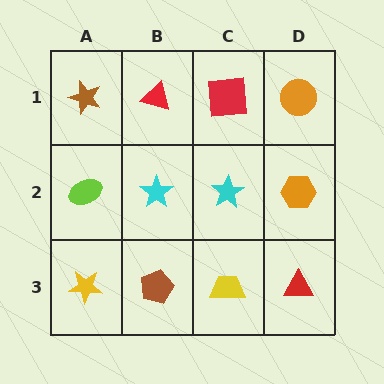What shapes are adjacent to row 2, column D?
An orange circle (row 1, column D), a red triangle (row 3, column D), a cyan star (row 2, column C).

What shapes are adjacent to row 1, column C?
A cyan star (row 2, column C), a red triangle (row 1, column B), an orange circle (row 1, column D).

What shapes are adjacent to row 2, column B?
A red triangle (row 1, column B), a brown pentagon (row 3, column B), a lime ellipse (row 2, column A), a cyan star (row 2, column C).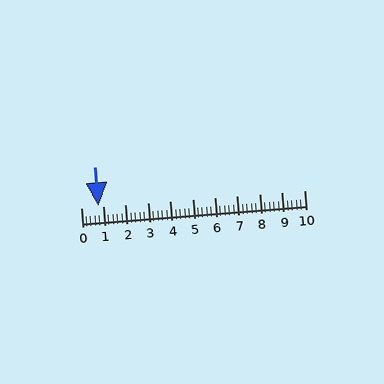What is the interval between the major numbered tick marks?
The major tick marks are spaced 1 units apart.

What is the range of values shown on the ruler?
The ruler shows values from 0 to 10.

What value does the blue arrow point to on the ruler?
The blue arrow points to approximately 0.8.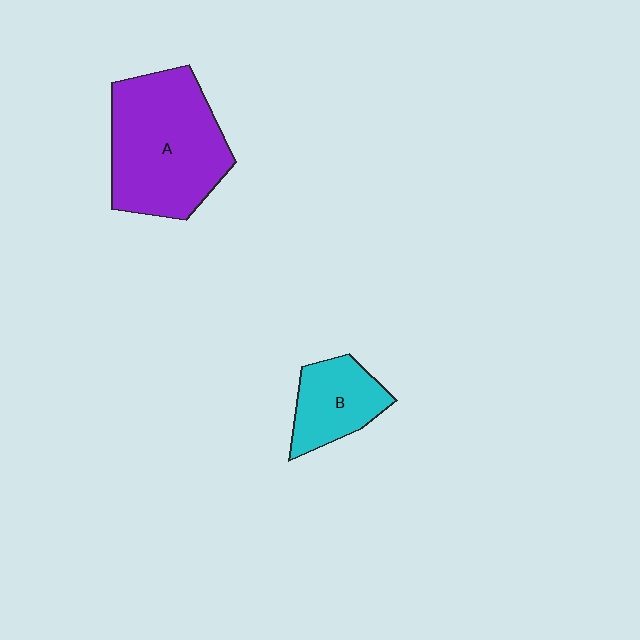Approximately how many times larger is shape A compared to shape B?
Approximately 2.2 times.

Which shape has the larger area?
Shape A (purple).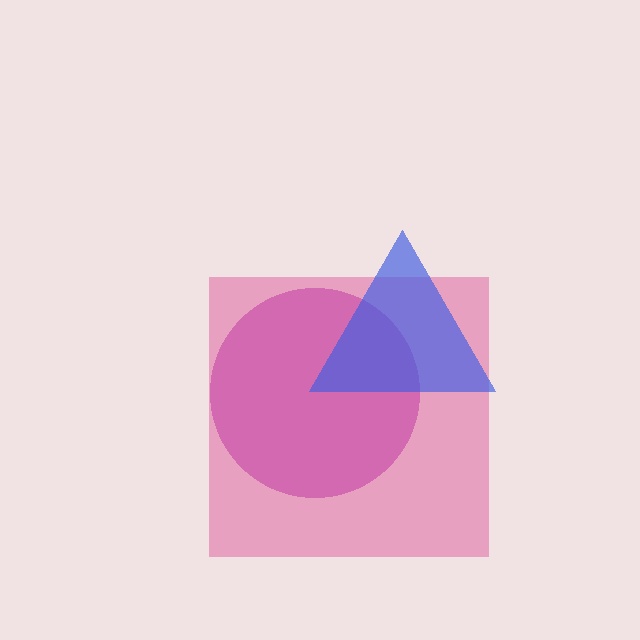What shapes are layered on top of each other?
The layered shapes are: a pink square, a magenta circle, a blue triangle.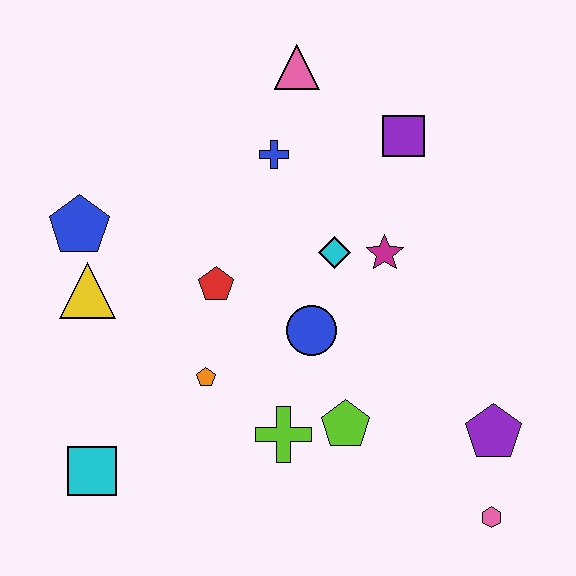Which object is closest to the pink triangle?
The blue cross is closest to the pink triangle.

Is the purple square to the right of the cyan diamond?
Yes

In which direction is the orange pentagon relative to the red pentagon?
The orange pentagon is below the red pentagon.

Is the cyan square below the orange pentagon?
Yes